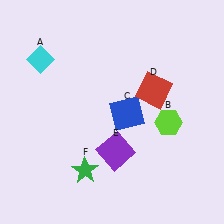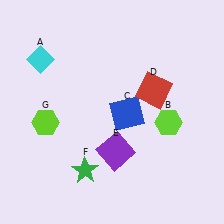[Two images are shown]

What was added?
A lime hexagon (G) was added in Image 2.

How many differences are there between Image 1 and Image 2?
There is 1 difference between the two images.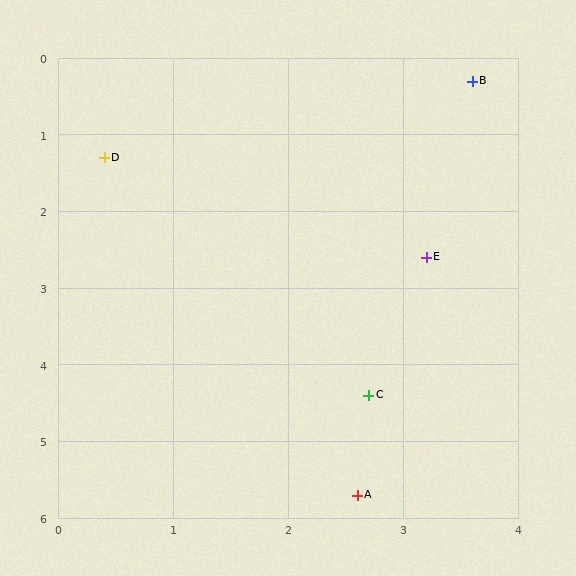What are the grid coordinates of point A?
Point A is at approximately (2.6, 5.7).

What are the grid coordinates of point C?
Point C is at approximately (2.7, 4.4).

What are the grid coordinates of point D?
Point D is at approximately (0.4, 1.3).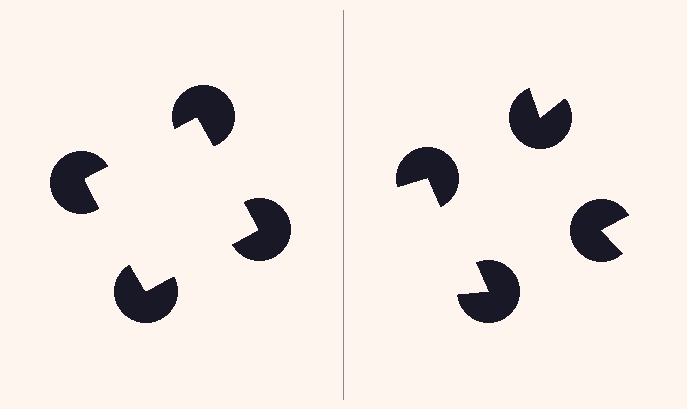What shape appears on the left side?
An illusory square.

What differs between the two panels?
The pac-man discs are positioned identically on both sides; only the wedge orientations differ. On the left they align to a square; on the right they are misaligned.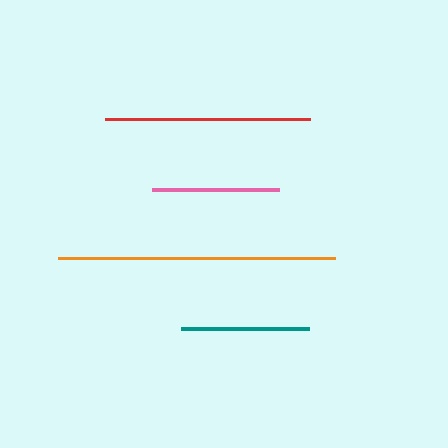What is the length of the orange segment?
The orange segment is approximately 277 pixels long.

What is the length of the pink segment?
The pink segment is approximately 127 pixels long.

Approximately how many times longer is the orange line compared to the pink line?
The orange line is approximately 2.2 times the length of the pink line.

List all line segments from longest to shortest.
From longest to shortest: orange, red, teal, pink.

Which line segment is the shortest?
The pink line is the shortest at approximately 127 pixels.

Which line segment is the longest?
The orange line is the longest at approximately 277 pixels.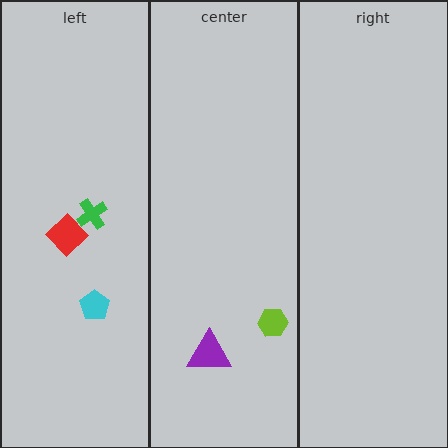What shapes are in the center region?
The purple triangle, the lime hexagon.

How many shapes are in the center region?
2.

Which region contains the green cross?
The left region.